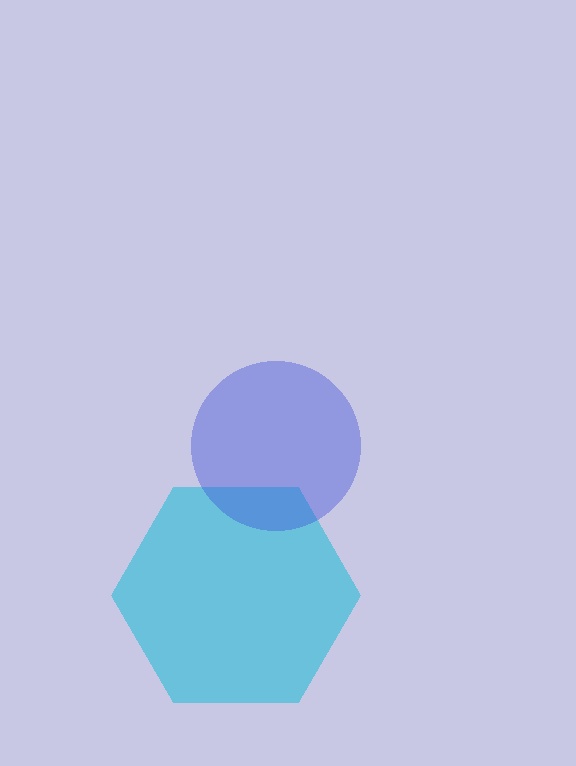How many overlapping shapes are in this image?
There are 2 overlapping shapes in the image.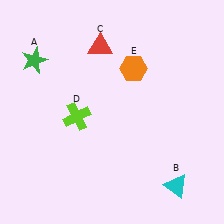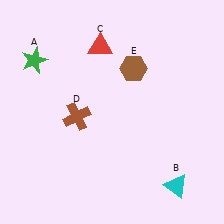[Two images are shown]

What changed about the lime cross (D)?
In Image 1, D is lime. In Image 2, it changed to brown.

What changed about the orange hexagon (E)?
In Image 1, E is orange. In Image 2, it changed to brown.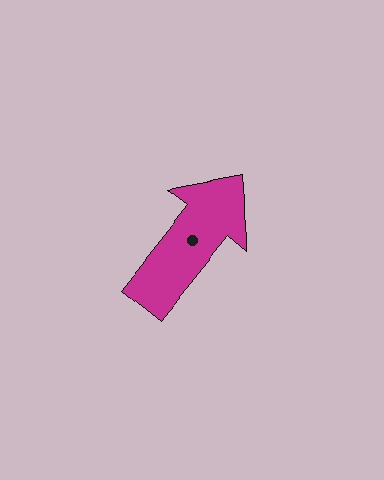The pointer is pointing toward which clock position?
Roughly 1 o'clock.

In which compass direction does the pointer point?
Northeast.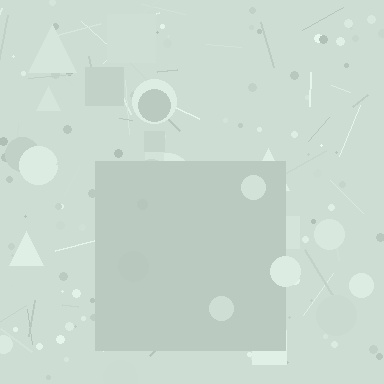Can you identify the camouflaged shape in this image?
The camouflaged shape is a square.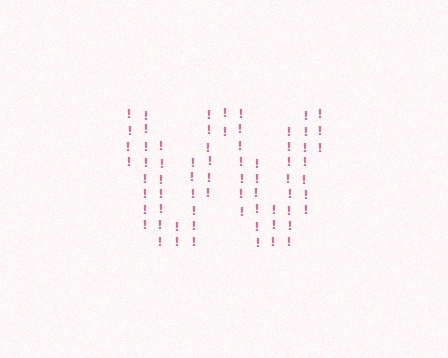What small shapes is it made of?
It is made of small exclamation marks.